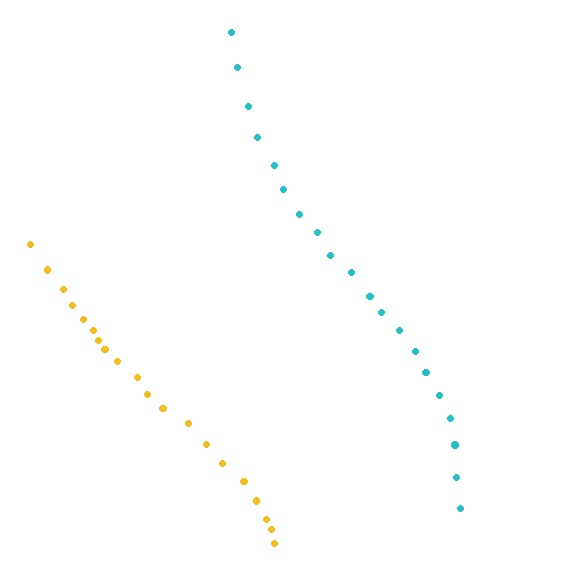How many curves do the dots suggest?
There are 2 distinct paths.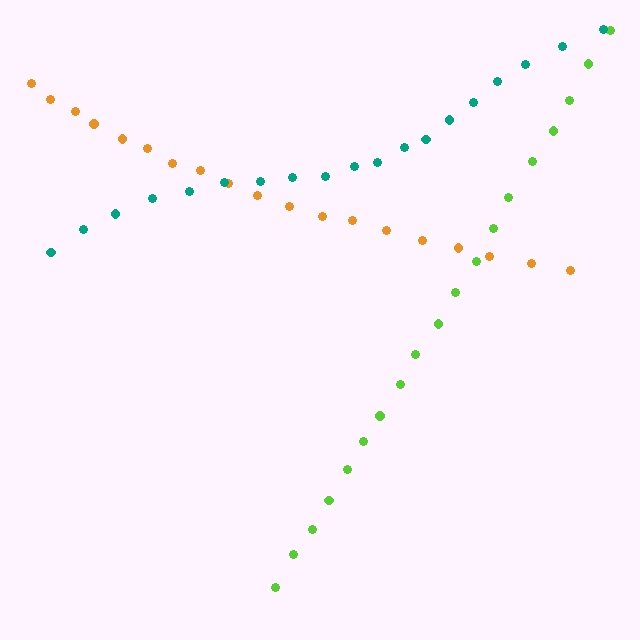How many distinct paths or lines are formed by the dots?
There are 3 distinct paths.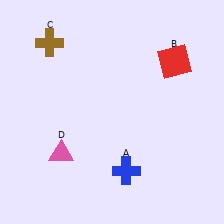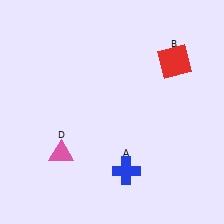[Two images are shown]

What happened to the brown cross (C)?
The brown cross (C) was removed in Image 2. It was in the top-left area of Image 1.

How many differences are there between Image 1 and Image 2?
There is 1 difference between the two images.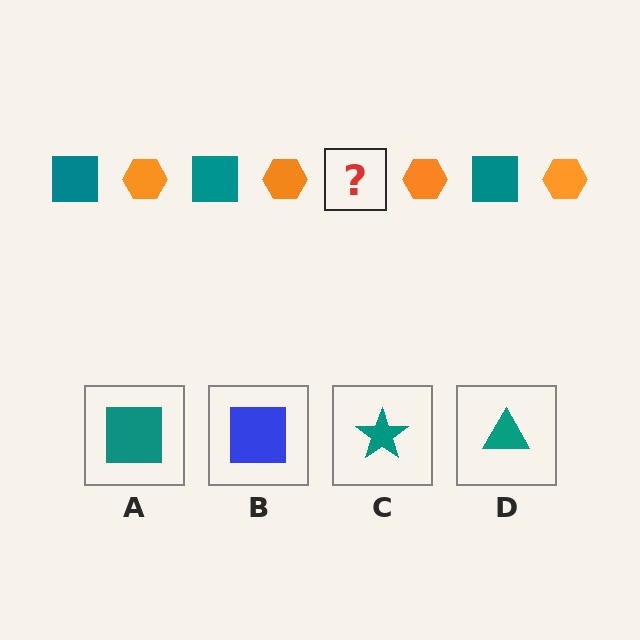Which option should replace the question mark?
Option A.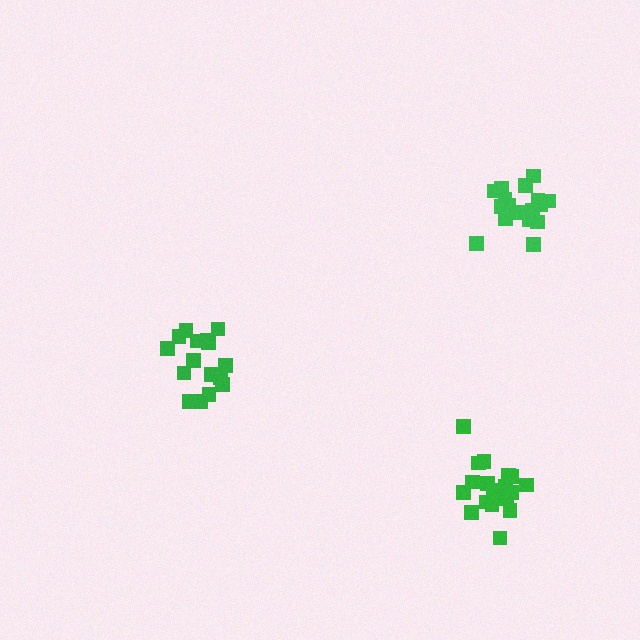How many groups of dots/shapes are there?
There are 3 groups.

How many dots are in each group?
Group 1: 19 dots, Group 2: 18 dots, Group 3: 16 dots (53 total).